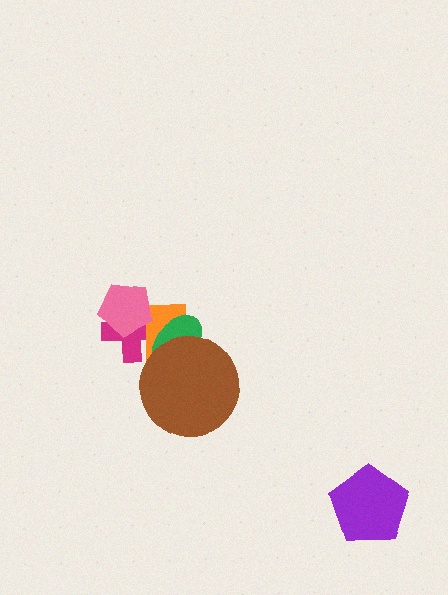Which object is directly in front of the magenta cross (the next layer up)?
The orange rectangle is directly in front of the magenta cross.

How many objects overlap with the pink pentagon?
2 objects overlap with the pink pentagon.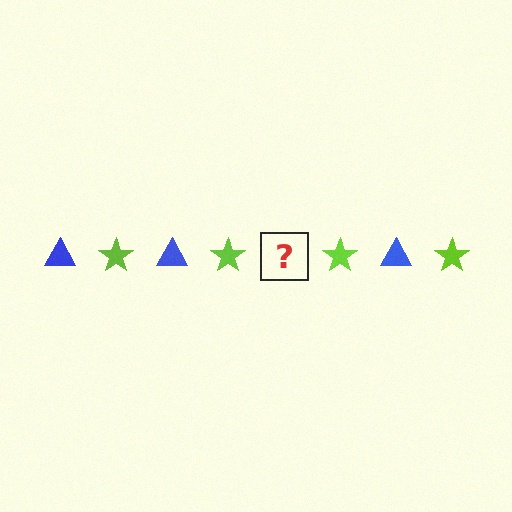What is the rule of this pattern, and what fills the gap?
The rule is that the pattern alternates between blue triangle and lime star. The gap should be filled with a blue triangle.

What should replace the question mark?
The question mark should be replaced with a blue triangle.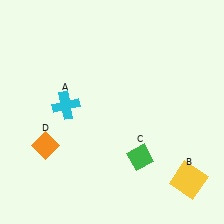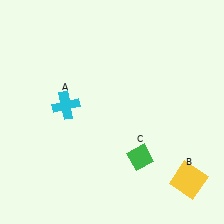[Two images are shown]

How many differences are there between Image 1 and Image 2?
There is 1 difference between the two images.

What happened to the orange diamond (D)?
The orange diamond (D) was removed in Image 2. It was in the bottom-left area of Image 1.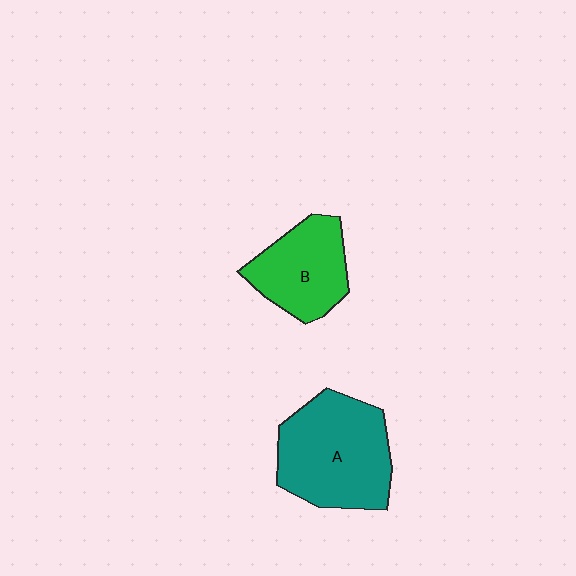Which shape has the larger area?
Shape A (teal).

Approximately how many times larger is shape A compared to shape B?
Approximately 1.5 times.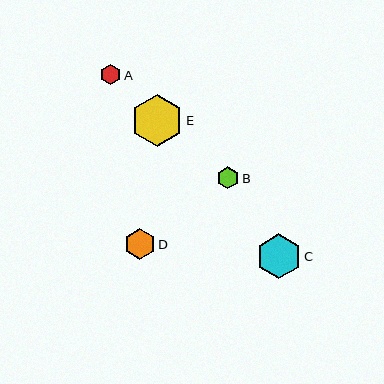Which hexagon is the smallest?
Hexagon A is the smallest with a size of approximately 21 pixels.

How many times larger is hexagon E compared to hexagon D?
Hexagon E is approximately 1.7 times the size of hexagon D.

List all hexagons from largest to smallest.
From largest to smallest: E, C, D, B, A.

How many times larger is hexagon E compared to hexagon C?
Hexagon E is approximately 1.2 times the size of hexagon C.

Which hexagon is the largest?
Hexagon E is the largest with a size of approximately 52 pixels.